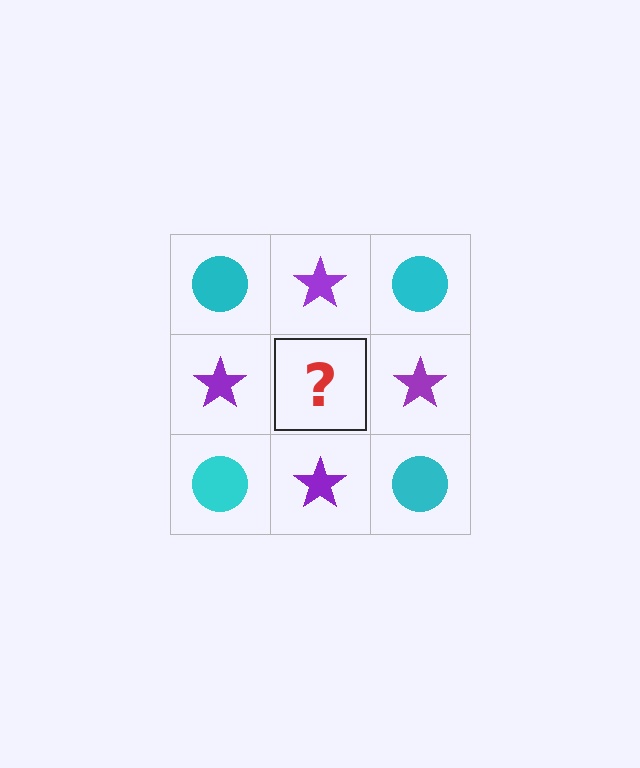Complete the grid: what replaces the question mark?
The question mark should be replaced with a cyan circle.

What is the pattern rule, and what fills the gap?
The rule is that it alternates cyan circle and purple star in a checkerboard pattern. The gap should be filled with a cyan circle.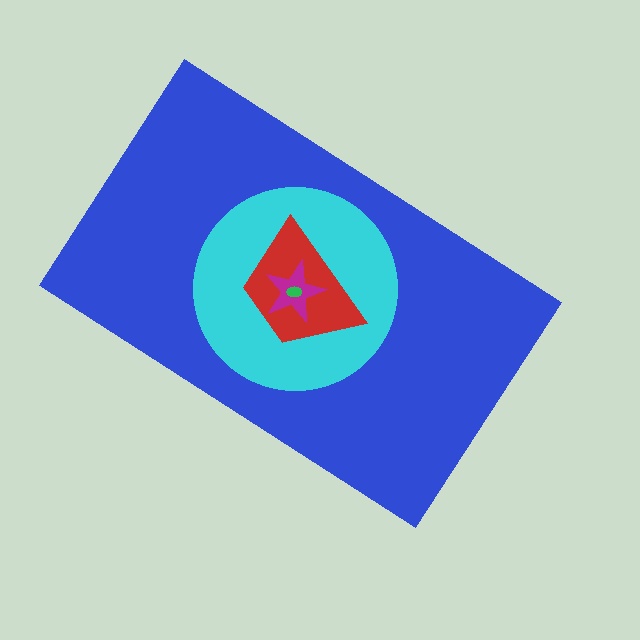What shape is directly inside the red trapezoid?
The magenta star.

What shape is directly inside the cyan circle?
The red trapezoid.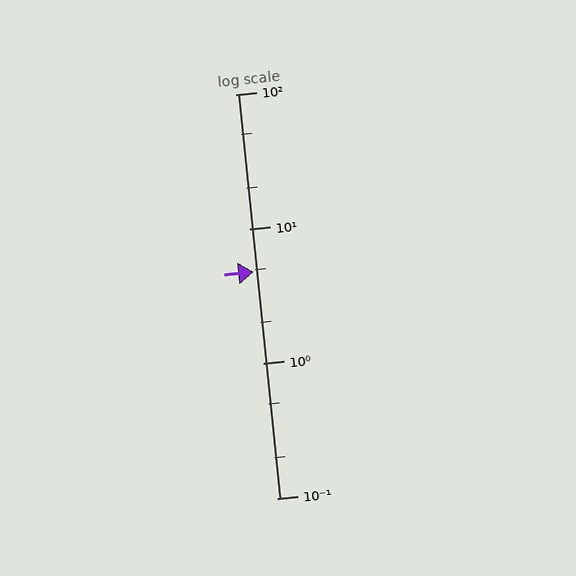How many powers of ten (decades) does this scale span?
The scale spans 3 decades, from 0.1 to 100.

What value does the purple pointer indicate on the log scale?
The pointer indicates approximately 4.8.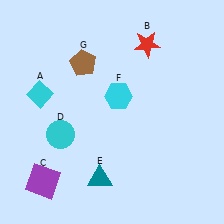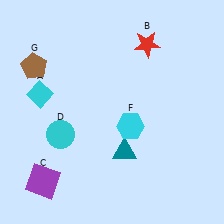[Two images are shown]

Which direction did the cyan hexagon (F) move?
The cyan hexagon (F) moved down.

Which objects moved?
The objects that moved are: the teal triangle (E), the cyan hexagon (F), the brown pentagon (G).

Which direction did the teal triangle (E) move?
The teal triangle (E) moved up.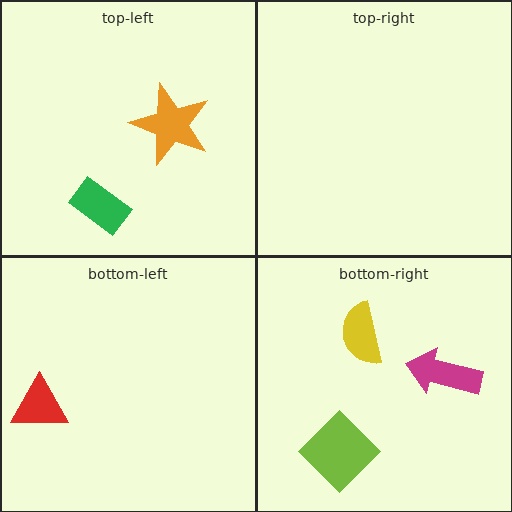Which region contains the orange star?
The top-left region.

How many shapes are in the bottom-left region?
1.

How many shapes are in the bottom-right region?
3.